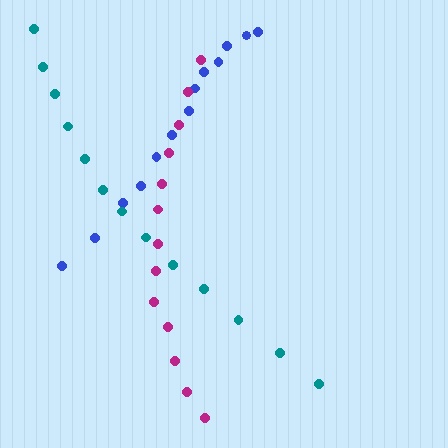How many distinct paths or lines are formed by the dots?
There are 3 distinct paths.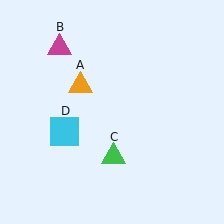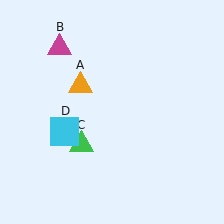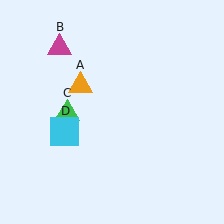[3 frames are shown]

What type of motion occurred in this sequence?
The green triangle (object C) rotated clockwise around the center of the scene.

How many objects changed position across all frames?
1 object changed position: green triangle (object C).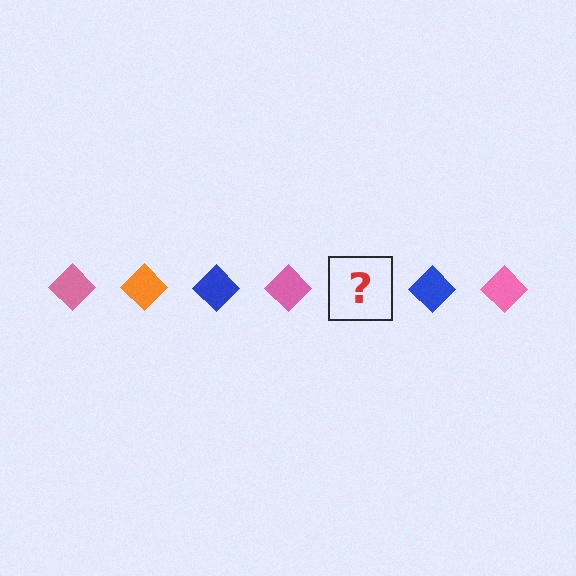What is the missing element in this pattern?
The missing element is an orange diamond.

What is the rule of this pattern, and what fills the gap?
The rule is that the pattern cycles through pink, orange, blue diamonds. The gap should be filled with an orange diamond.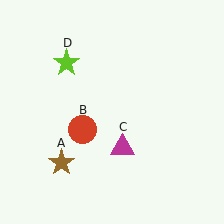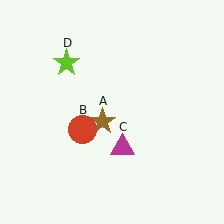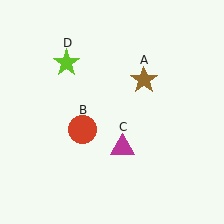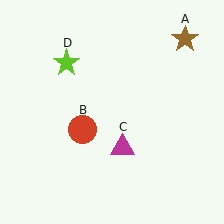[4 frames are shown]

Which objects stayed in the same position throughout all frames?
Red circle (object B) and magenta triangle (object C) and lime star (object D) remained stationary.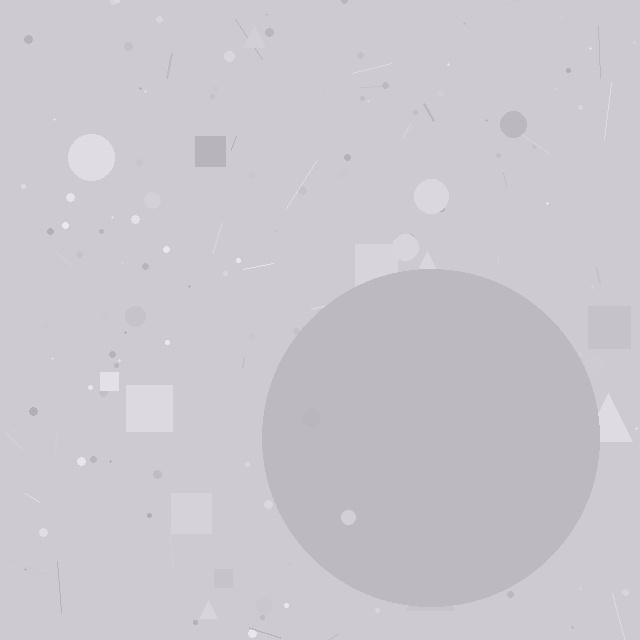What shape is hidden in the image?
A circle is hidden in the image.